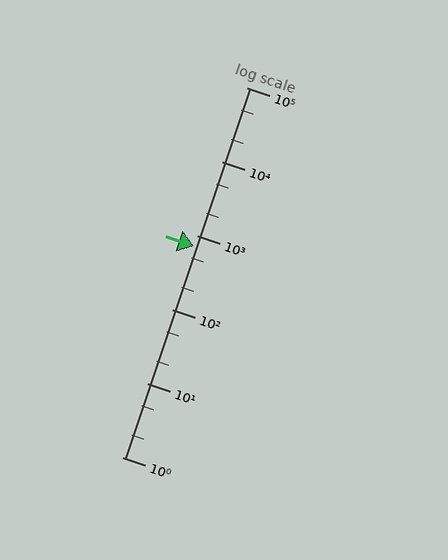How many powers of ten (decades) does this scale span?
The scale spans 5 decades, from 1 to 100000.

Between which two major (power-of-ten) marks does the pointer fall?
The pointer is between 100 and 1000.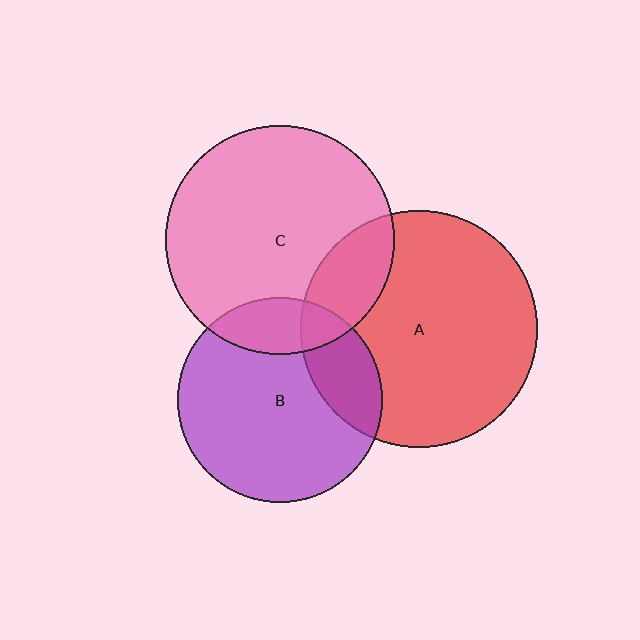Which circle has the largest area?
Circle A (red).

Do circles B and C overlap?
Yes.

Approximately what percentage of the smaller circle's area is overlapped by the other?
Approximately 15%.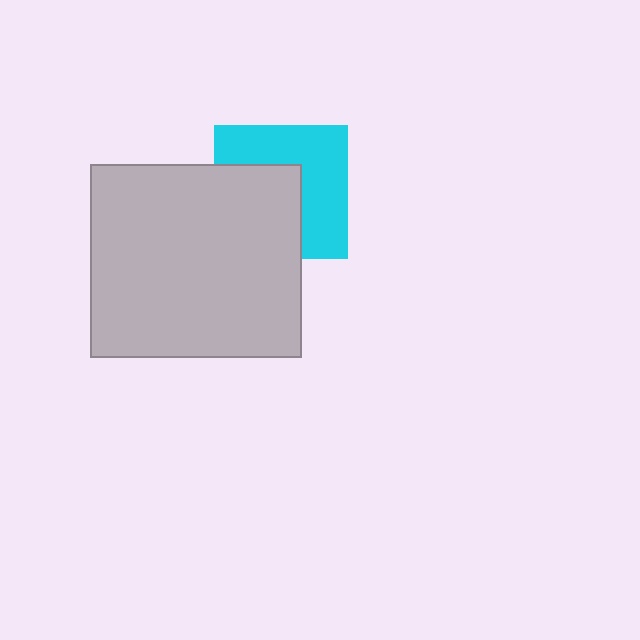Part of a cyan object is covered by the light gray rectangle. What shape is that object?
It is a square.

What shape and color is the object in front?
The object in front is a light gray rectangle.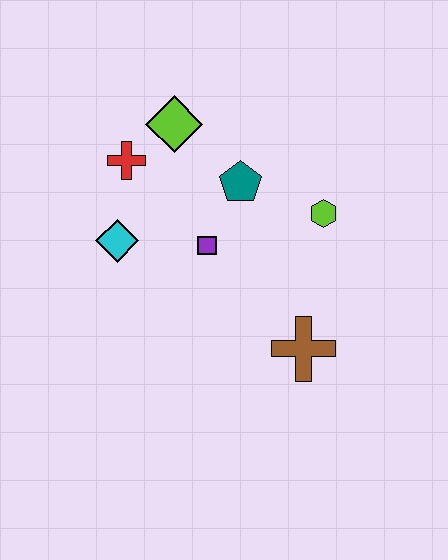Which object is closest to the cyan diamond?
The red cross is closest to the cyan diamond.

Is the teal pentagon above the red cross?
No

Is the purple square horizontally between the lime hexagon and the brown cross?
No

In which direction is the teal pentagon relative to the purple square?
The teal pentagon is above the purple square.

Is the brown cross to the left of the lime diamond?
No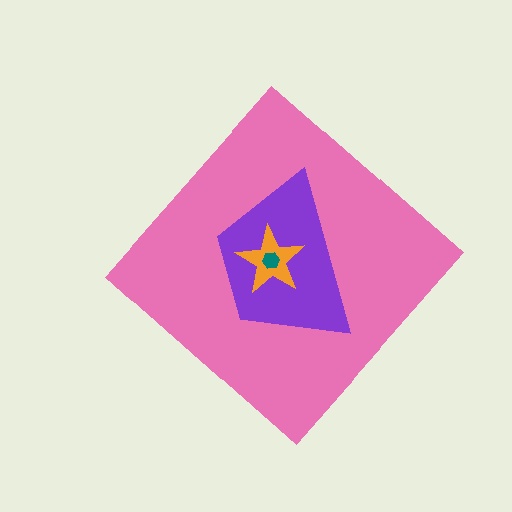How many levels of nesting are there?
4.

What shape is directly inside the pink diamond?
The purple trapezoid.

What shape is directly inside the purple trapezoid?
The orange star.